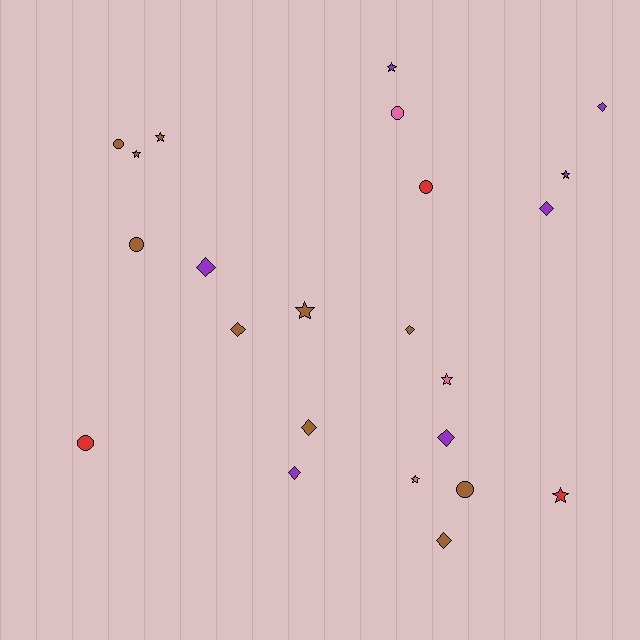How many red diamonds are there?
There are no red diamonds.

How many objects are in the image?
There are 23 objects.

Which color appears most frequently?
Brown, with 10 objects.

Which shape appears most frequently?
Diamond, with 9 objects.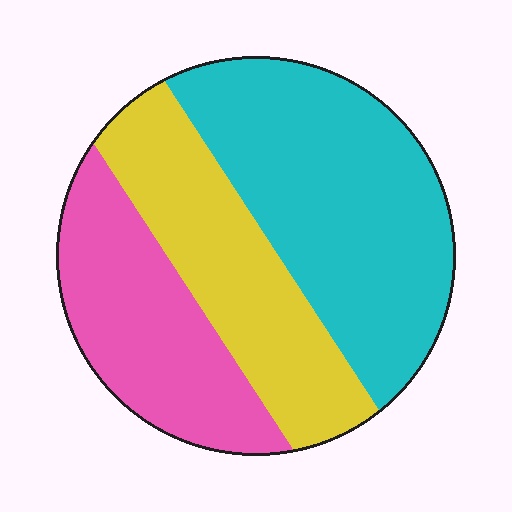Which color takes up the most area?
Cyan, at roughly 45%.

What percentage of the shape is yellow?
Yellow covers around 30% of the shape.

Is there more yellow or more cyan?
Cyan.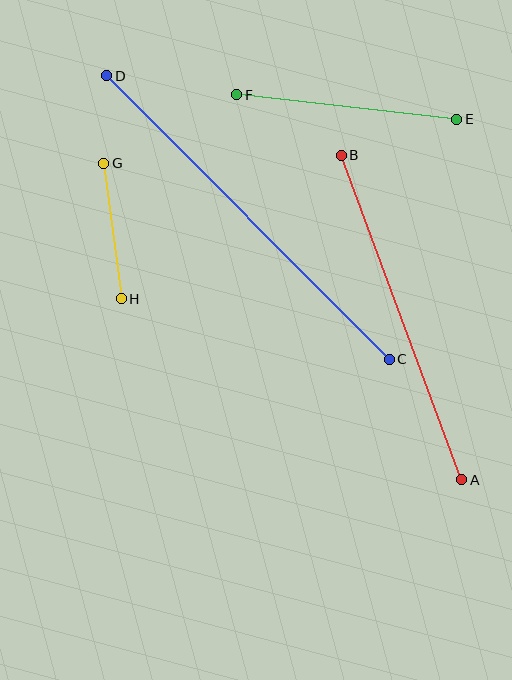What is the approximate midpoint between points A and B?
The midpoint is at approximately (401, 318) pixels.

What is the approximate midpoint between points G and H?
The midpoint is at approximately (113, 231) pixels.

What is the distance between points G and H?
The distance is approximately 136 pixels.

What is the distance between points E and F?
The distance is approximately 221 pixels.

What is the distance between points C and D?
The distance is approximately 400 pixels.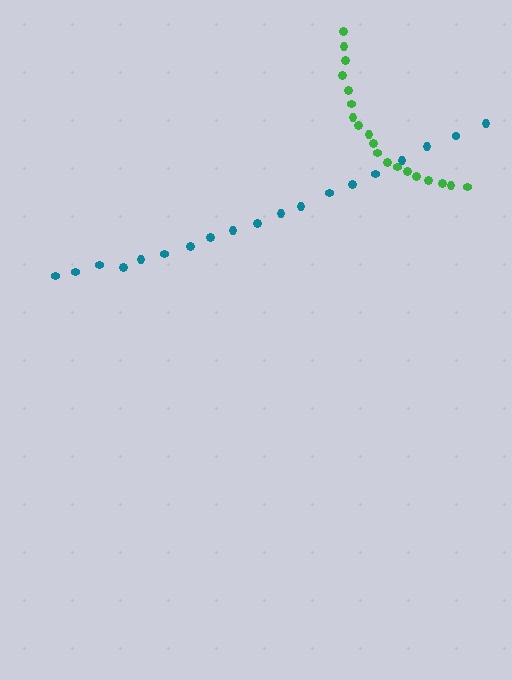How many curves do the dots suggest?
There are 2 distinct paths.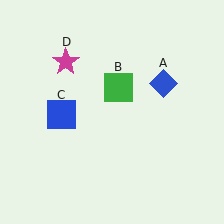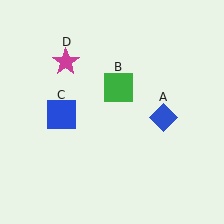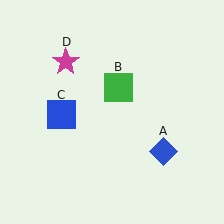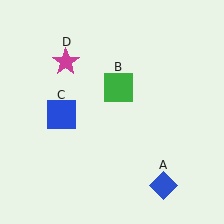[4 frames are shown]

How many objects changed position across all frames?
1 object changed position: blue diamond (object A).